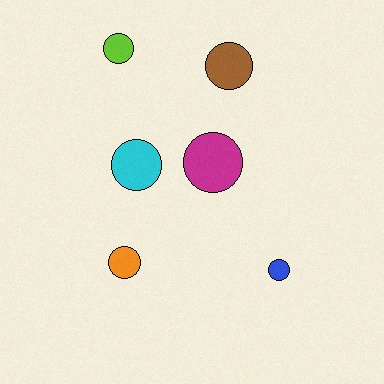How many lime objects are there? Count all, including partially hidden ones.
There is 1 lime object.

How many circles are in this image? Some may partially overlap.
There are 6 circles.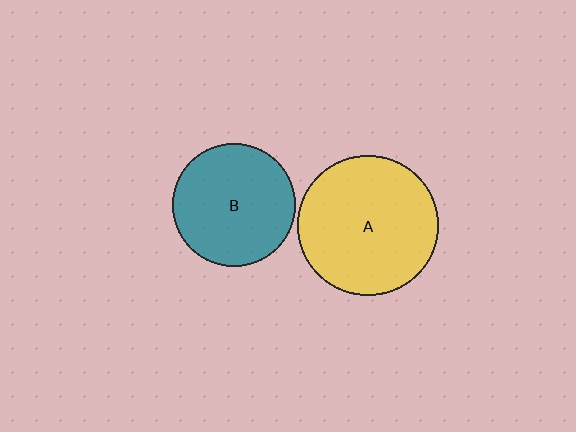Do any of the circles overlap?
No, none of the circles overlap.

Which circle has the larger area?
Circle A (yellow).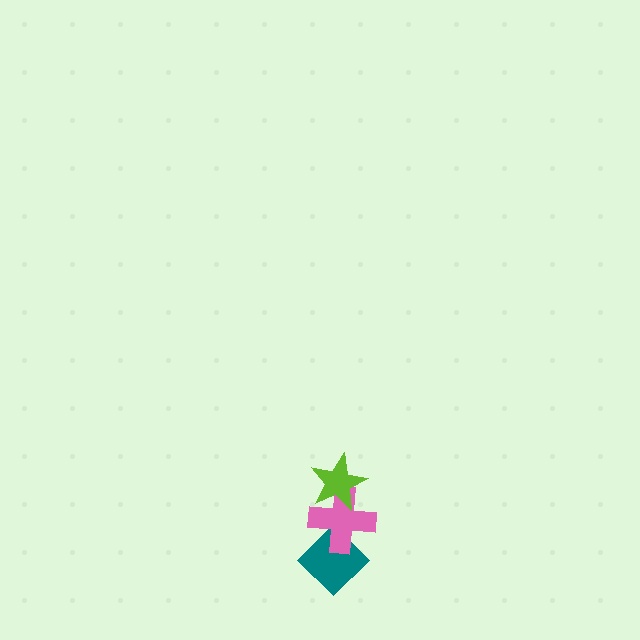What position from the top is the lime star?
The lime star is 1st from the top.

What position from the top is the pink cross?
The pink cross is 2nd from the top.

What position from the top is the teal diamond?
The teal diamond is 3rd from the top.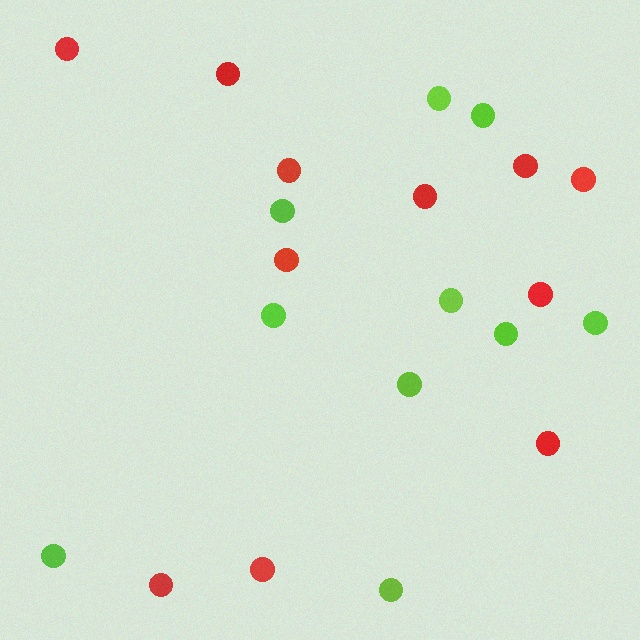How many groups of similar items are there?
There are 2 groups: one group of red circles (11) and one group of lime circles (10).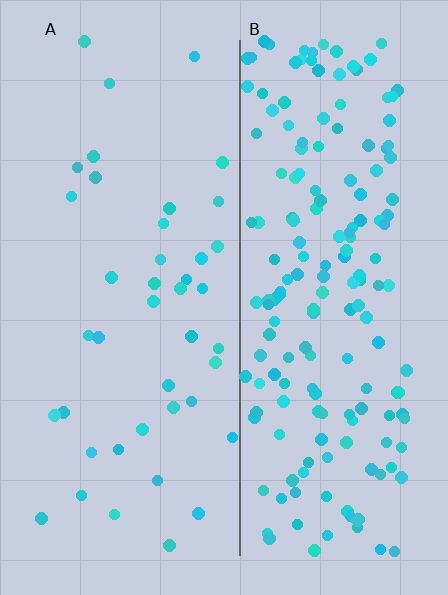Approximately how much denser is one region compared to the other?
Approximately 4.3× — region B over region A.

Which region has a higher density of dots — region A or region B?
B (the right).